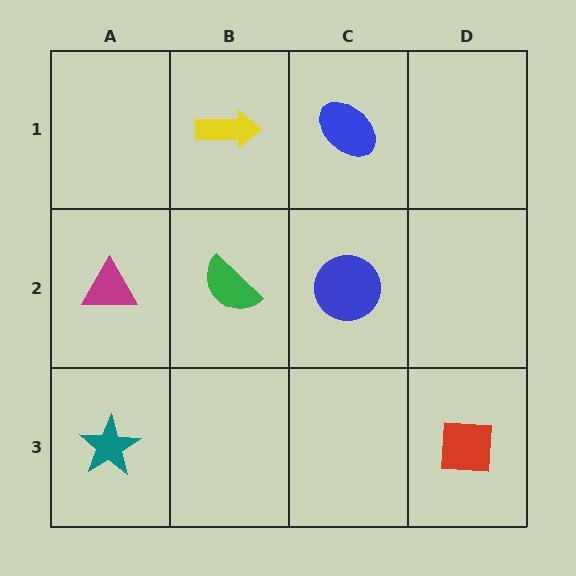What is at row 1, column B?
A yellow arrow.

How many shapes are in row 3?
2 shapes.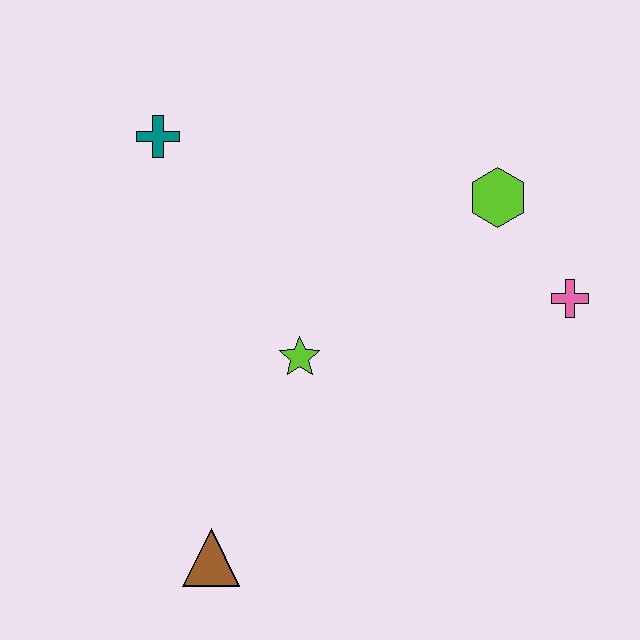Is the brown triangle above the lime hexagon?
No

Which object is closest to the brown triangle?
The lime star is closest to the brown triangle.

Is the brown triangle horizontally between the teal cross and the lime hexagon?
Yes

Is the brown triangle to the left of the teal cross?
No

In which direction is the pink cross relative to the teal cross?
The pink cross is to the right of the teal cross.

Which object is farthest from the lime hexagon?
The brown triangle is farthest from the lime hexagon.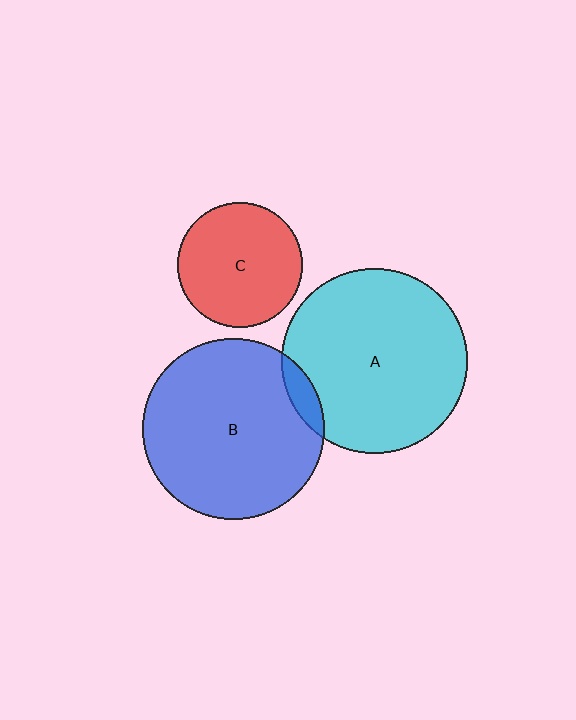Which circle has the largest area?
Circle A (cyan).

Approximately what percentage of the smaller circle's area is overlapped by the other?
Approximately 5%.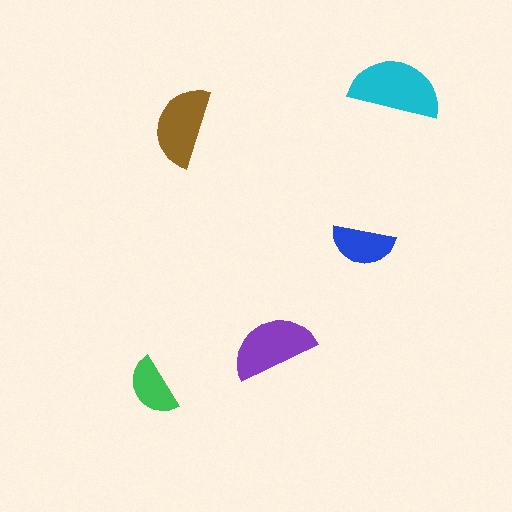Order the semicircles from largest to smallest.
the cyan one, the purple one, the brown one, the blue one, the green one.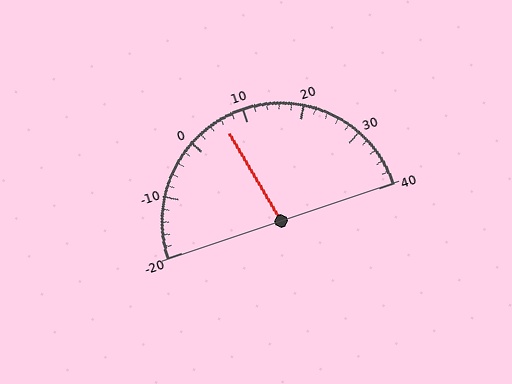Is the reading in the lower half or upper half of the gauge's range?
The reading is in the lower half of the range (-20 to 40).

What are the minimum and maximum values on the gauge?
The gauge ranges from -20 to 40.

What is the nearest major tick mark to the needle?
The nearest major tick mark is 10.